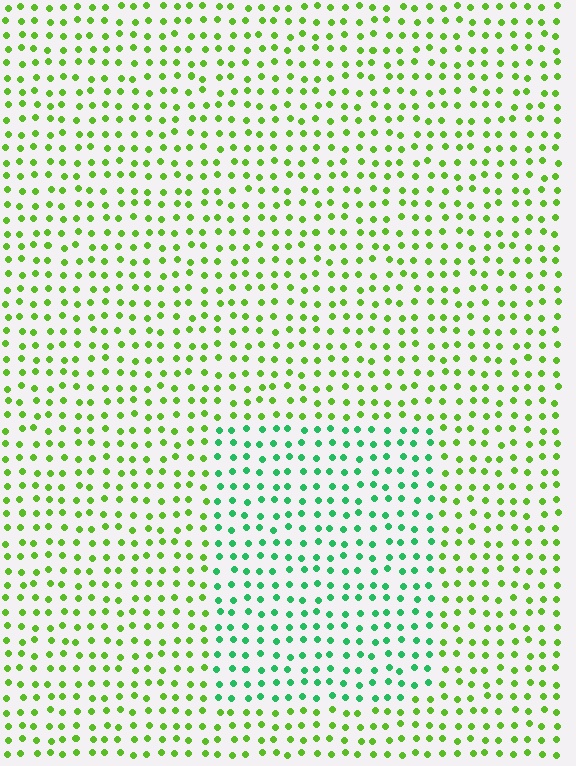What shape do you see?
I see a rectangle.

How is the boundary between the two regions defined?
The boundary is defined purely by a slight shift in hue (about 44 degrees). Spacing, size, and orientation are identical on both sides.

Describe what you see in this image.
The image is filled with small lime elements in a uniform arrangement. A rectangle-shaped region is visible where the elements are tinted to a slightly different hue, forming a subtle color boundary.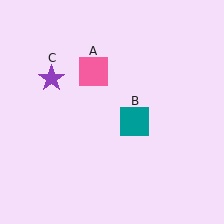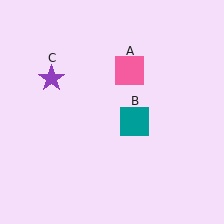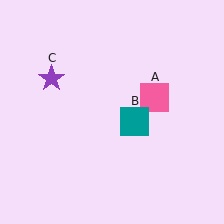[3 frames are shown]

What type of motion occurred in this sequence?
The pink square (object A) rotated clockwise around the center of the scene.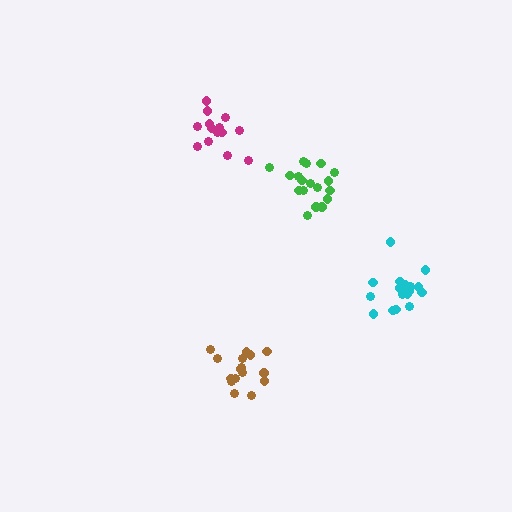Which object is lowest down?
The brown cluster is bottommost.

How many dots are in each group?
Group 1: 18 dots, Group 2: 16 dots, Group 3: 14 dots, Group 4: 18 dots (66 total).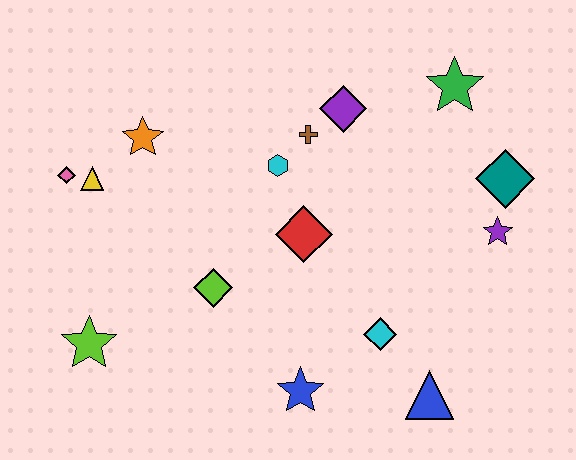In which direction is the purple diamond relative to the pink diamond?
The purple diamond is to the right of the pink diamond.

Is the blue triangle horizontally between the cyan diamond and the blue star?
No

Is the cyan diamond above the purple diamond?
No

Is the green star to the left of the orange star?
No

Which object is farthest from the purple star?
The pink diamond is farthest from the purple star.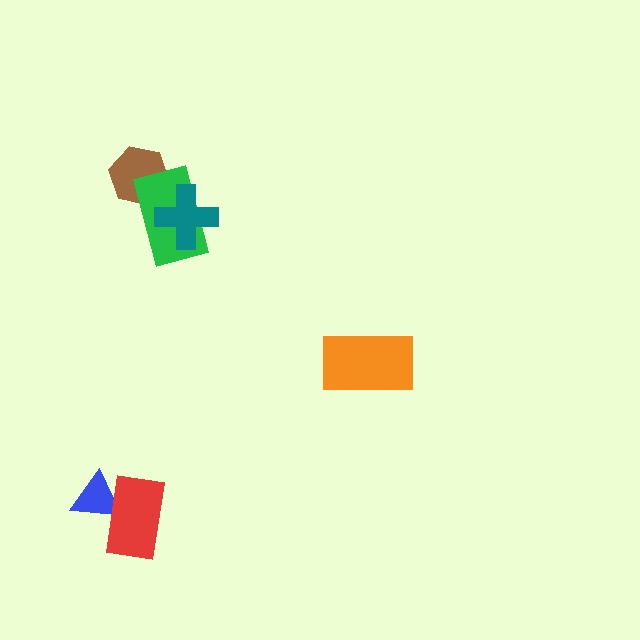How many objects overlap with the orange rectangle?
0 objects overlap with the orange rectangle.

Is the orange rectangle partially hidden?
No, no other shape covers it.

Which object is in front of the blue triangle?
The red rectangle is in front of the blue triangle.